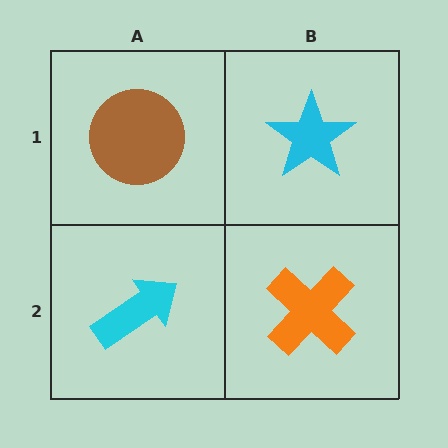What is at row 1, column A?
A brown circle.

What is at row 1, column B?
A cyan star.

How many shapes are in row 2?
2 shapes.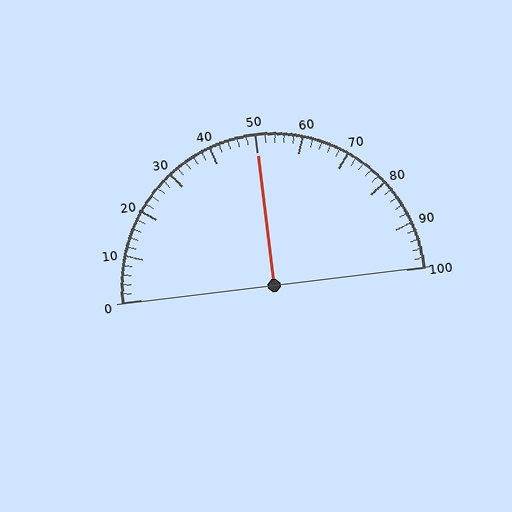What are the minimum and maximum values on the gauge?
The gauge ranges from 0 to 100.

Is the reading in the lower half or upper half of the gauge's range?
The reading is in the upper half of the range (0 to 100).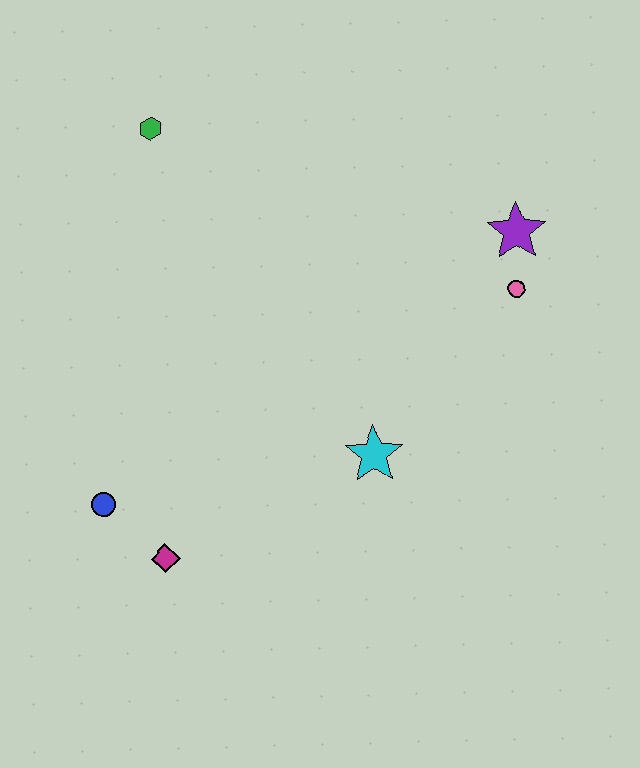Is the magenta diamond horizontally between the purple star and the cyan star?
No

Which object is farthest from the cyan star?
The green hexagon is farthest from the cyan star.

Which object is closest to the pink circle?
The purple star is closest to the pink circle.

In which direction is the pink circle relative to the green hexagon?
The pink circle is to the right of the green hexagon.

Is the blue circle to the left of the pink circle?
Yes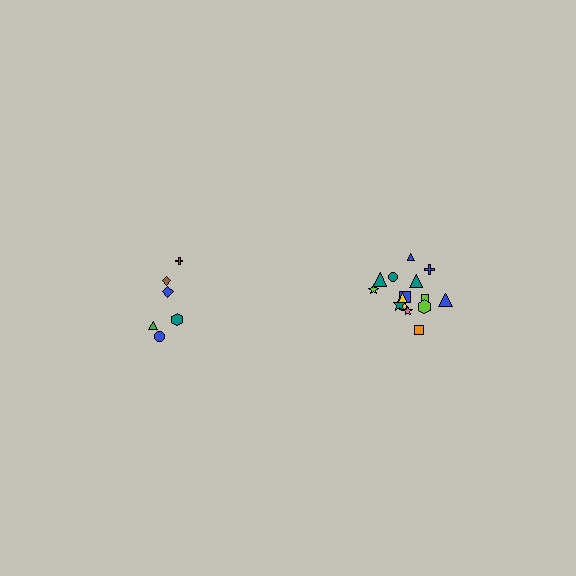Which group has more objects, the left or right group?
The right group.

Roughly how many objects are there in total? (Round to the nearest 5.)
Roughly 20 objects in total.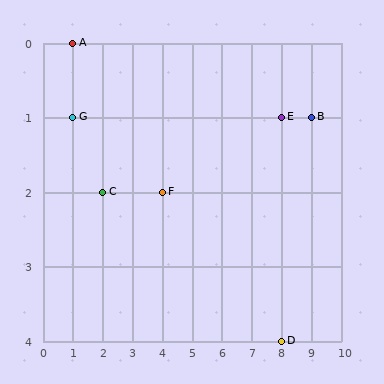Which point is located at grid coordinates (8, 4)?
Point D is at (8, 4).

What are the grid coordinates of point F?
Point F is at grid coordinates (4, 2).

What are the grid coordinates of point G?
Point G is at grid coordinates (1, 1).